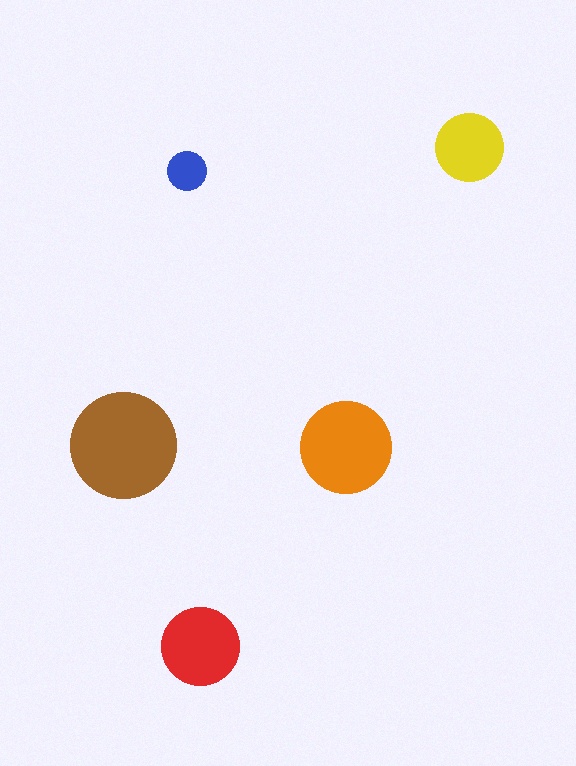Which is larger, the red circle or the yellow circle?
The red one.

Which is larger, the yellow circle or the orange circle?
The orange one.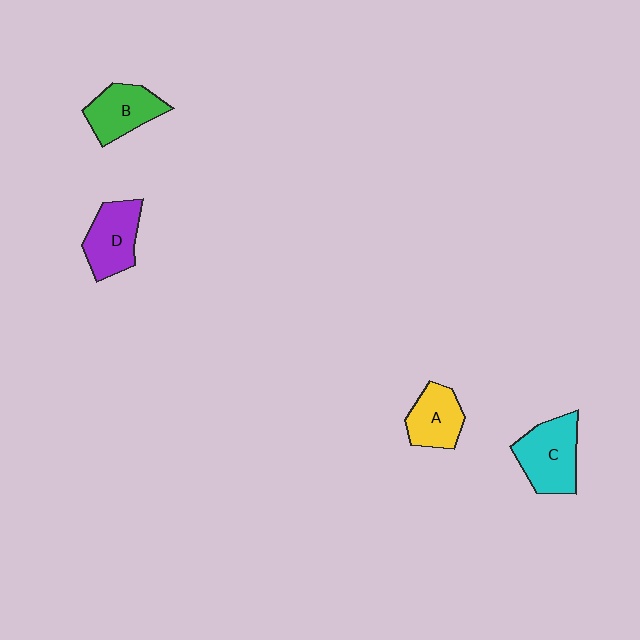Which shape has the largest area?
Shape C (cyan).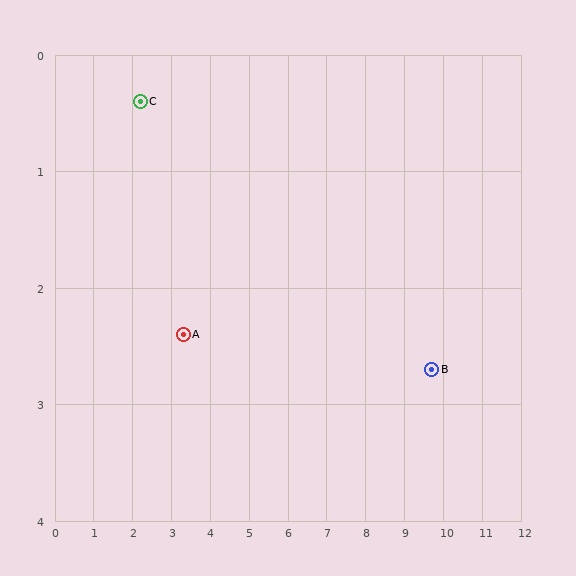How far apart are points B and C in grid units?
Points B and C are about 7.8 grid units apart.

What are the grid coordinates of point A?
Point A is at approximately (3.3, 2.4).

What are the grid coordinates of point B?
Point B is at approximately (9.7, 2.7).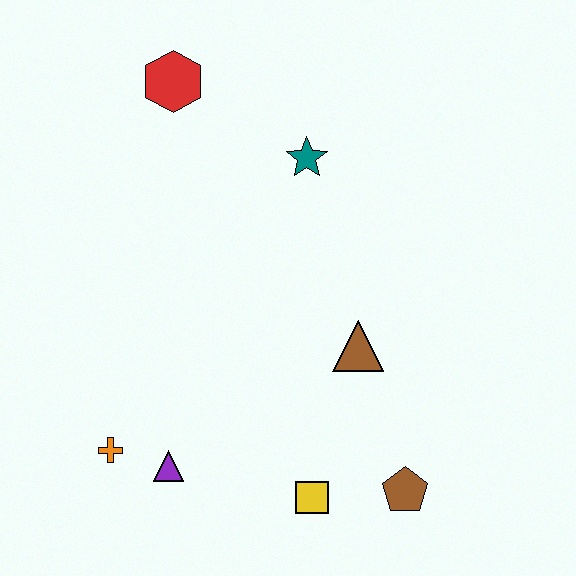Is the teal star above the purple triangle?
Yes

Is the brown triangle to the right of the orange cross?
Yes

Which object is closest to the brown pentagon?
The yellow square is closest to the brown pentagon.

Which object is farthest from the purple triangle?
The red hexagon is farthest from the purple triangle.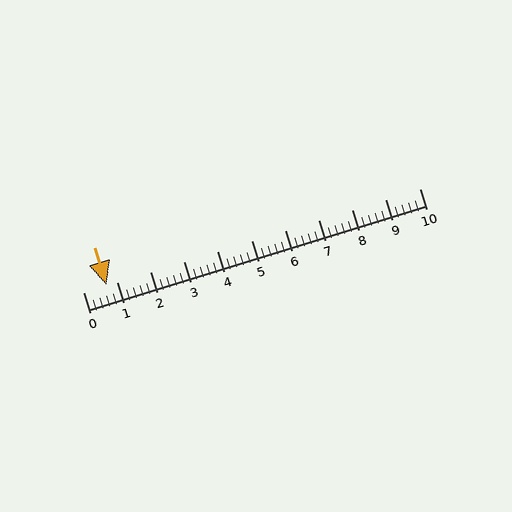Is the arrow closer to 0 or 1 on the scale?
The arrow is closer to 1.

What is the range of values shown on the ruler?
The ruler shows values from 0 to 10.